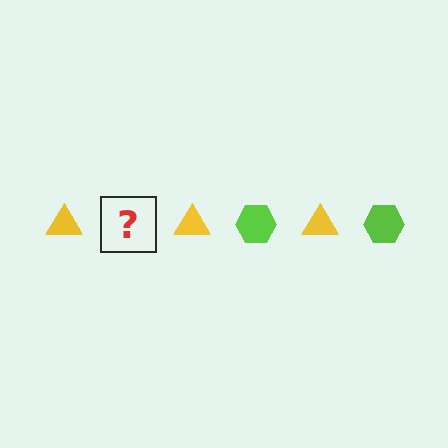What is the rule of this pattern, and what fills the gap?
The rule is that the pattern alternates between yellow triangle and lime hexagon. The gap should be filled with a lime hexagon.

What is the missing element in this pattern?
The missing element is a lime hexagon.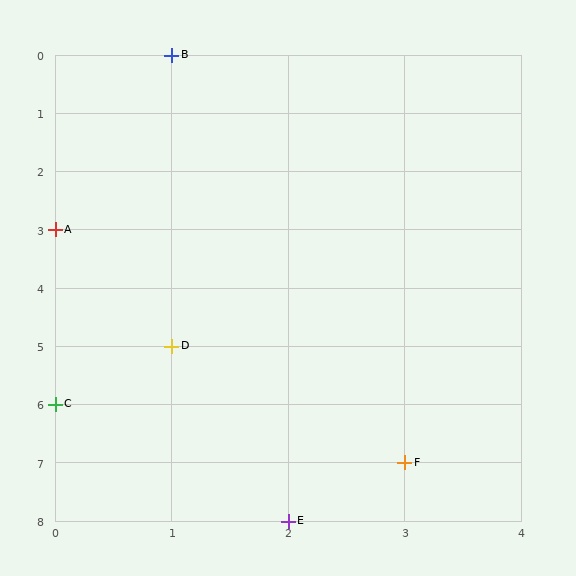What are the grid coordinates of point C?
Point C is at grid coordinates (0, 6).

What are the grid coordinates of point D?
Point D is at grid coordinates (1, 5).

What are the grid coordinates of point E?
Point E is at grid coordinates (2, 8).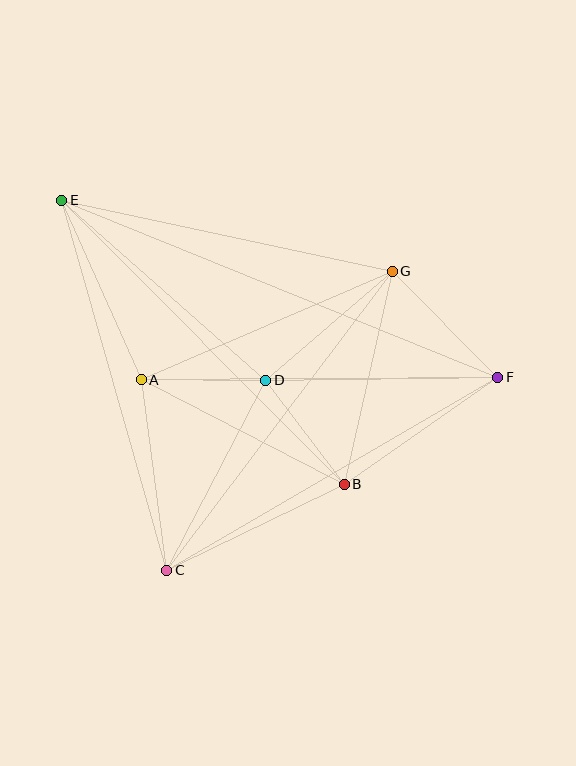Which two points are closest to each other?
Points A and D are closest to each other.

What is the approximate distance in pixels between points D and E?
The distance between D and E is approximately 272 pixels.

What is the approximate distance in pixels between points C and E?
The distance between C and E is approximately 384 pixels.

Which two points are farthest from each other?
Points E and F are farthest from each other.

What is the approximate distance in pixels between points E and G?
The distance between E and G is approximately 338 pixels.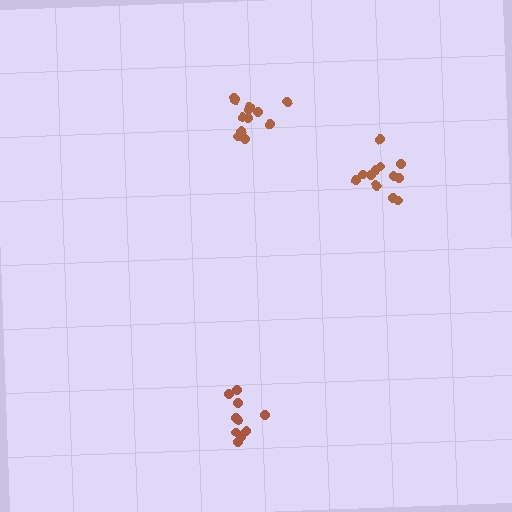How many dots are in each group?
Group 1: 10 dots, Group 2: 13 dots, Group 3: 12 dots (35 total).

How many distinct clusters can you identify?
There are 3 distinct clusters.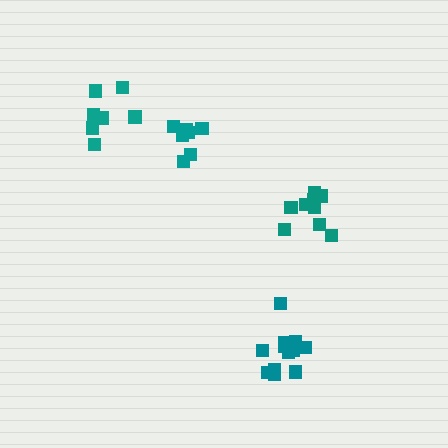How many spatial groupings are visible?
There are 4 spatial groupings.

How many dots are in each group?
Group 1: 13 dots, Group 2: 9 dots, Group 3: 7 dots, Group 4: 7 dots (36 total).